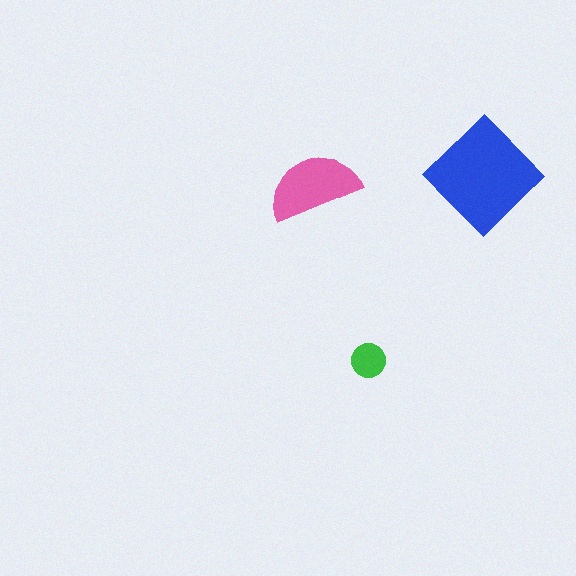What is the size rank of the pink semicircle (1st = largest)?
2nd.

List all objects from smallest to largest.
The green circle, the pink semicircle, the blue diamond.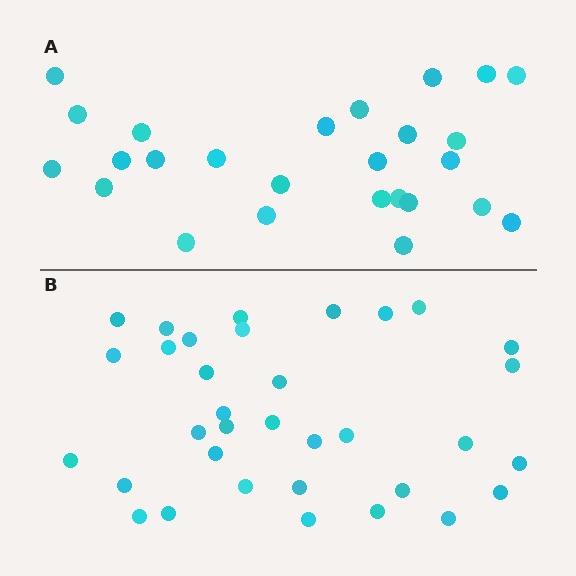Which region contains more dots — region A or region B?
Region B (the bottom region) has more dots.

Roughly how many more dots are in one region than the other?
Region B has roughly 8 or so more dots than region A.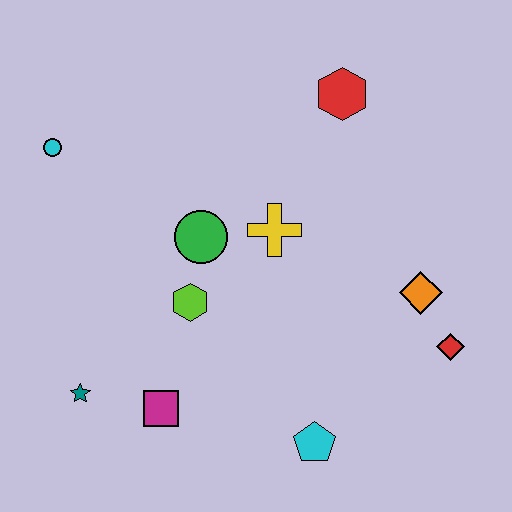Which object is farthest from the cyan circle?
The red diamond is farthest from the cyan circle.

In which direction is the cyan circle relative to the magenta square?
The cyan circle is above the magenta square.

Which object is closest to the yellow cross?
The green circle is closest to the yellow cross.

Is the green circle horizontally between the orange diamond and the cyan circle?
Yes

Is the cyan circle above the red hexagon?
No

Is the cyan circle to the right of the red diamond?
No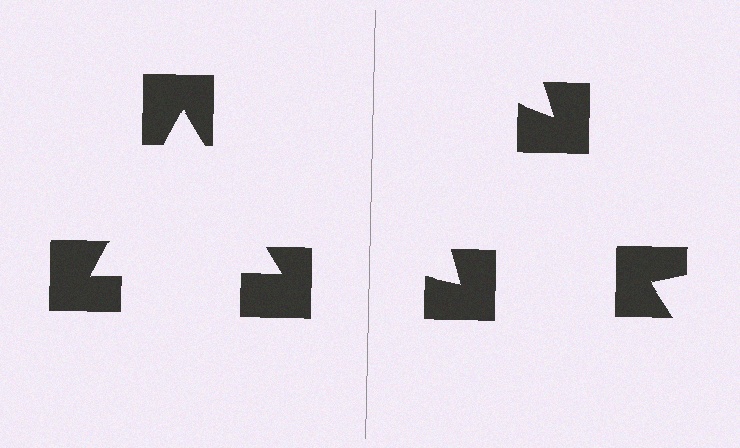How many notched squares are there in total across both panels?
6 — 3 on each side.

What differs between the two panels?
The notched squares are positioned identically on both sides; only the wedge orientations differ. On the left they align to a triangle; on the right they are misaligned.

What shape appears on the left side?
An illusory triangle.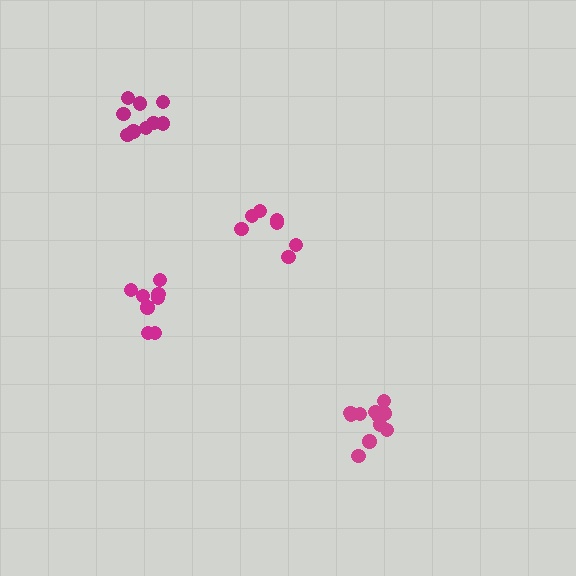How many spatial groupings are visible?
There are 4 spatial groupings.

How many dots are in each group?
Group 1: 11 dots, Group 2: 7 dots, Group 3: 8 dots, Group 4: 9 dots (35 total).